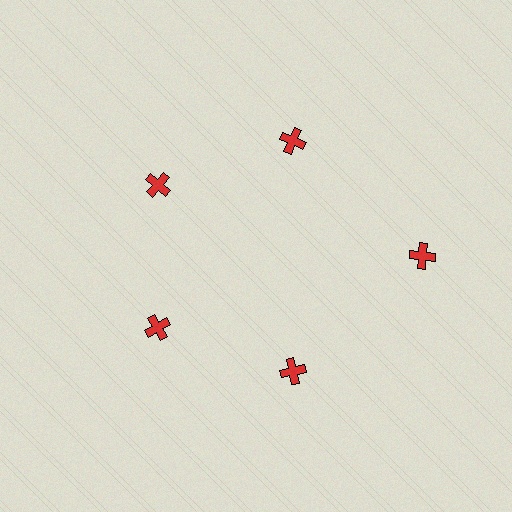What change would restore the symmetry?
The symmetry would be restored by moving it inward, back onto the ring so that all 5 crosses sit at equal angles and equal distance from the center.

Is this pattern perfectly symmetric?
No. The 5 red crosses are arranged in a ring, but one element near the 3 o'clock position is pushed outward from the center, breaking the 5-fold rotational symmetry.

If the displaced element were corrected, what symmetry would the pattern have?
It would have 5-fold rotational symmetry — the pattern would map onto itself every 72 degrees.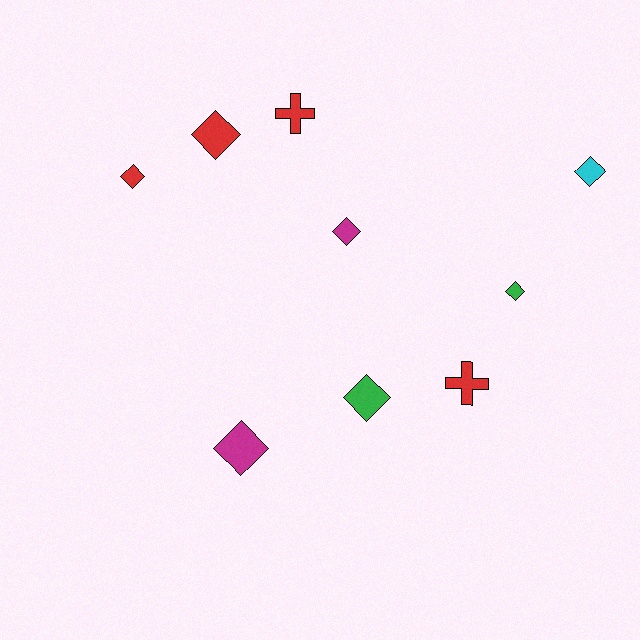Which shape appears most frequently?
Diamond, with 7 objects.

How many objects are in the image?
There are 9 objects.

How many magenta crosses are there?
There are no magenta crosses.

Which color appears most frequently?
Red, with 4 objects.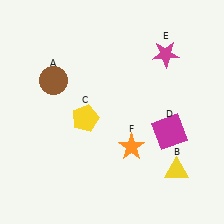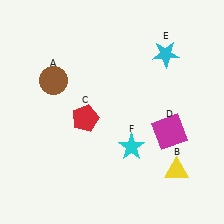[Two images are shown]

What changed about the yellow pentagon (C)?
In Image 1, C is yellow. In Image 2, it changed to red.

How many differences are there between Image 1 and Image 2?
There are 3 differences between the two images.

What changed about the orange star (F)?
In Image 1, F is orange. In Image 2, it changed to cyan.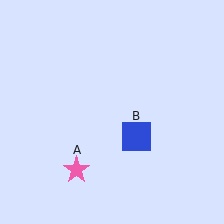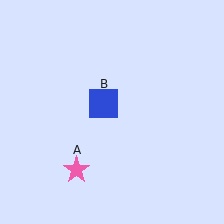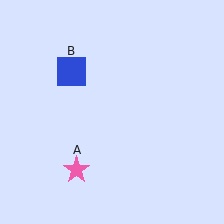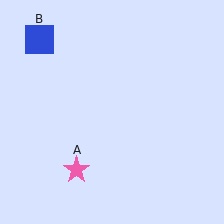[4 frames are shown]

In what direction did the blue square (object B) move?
The blue square (object B) moved up and to the left.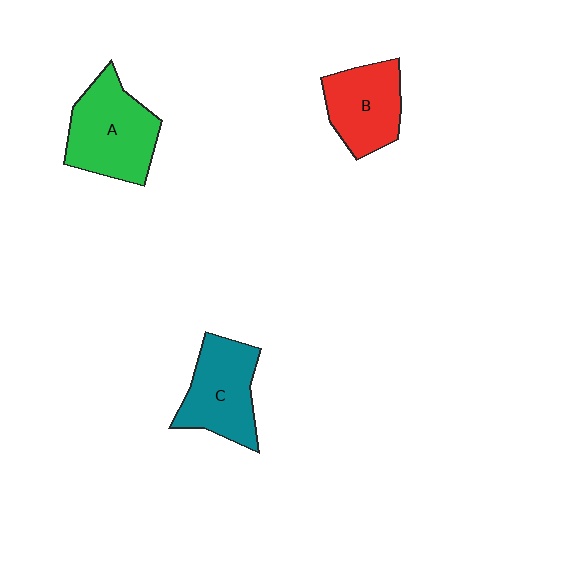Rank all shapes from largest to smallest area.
From largest to smallest: A (green), C (teal), B (red).